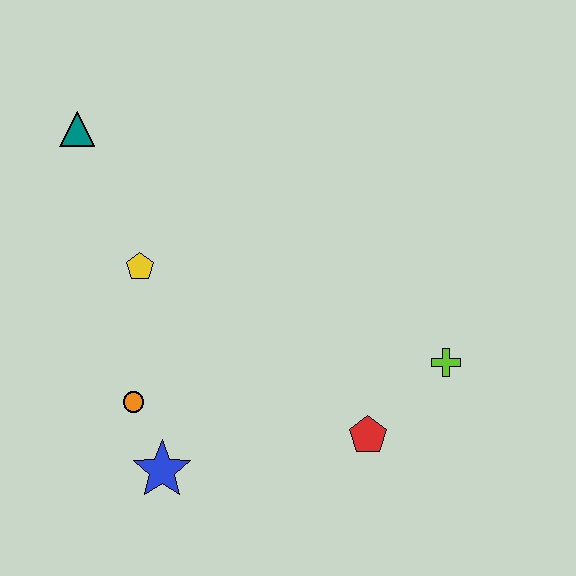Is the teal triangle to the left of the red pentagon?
Yes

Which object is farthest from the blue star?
The teal triangle is farthest from the blue star.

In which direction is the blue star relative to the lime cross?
The blue star is to the left of the lime cross.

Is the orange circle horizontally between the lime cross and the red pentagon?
No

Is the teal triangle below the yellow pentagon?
No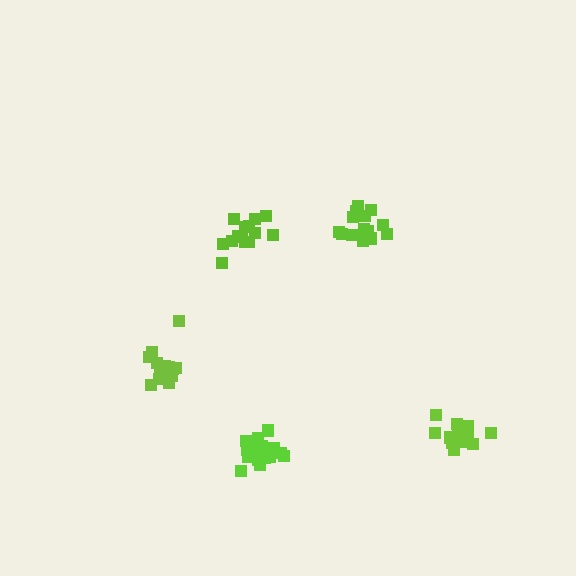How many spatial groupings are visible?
There are 5 spatial groupings.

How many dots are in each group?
Group 1: 20 dots, Group 2: 14 dots, Group 3: 15 dots, Group 4: 16 dots, Group 5: 18 dots (83 total).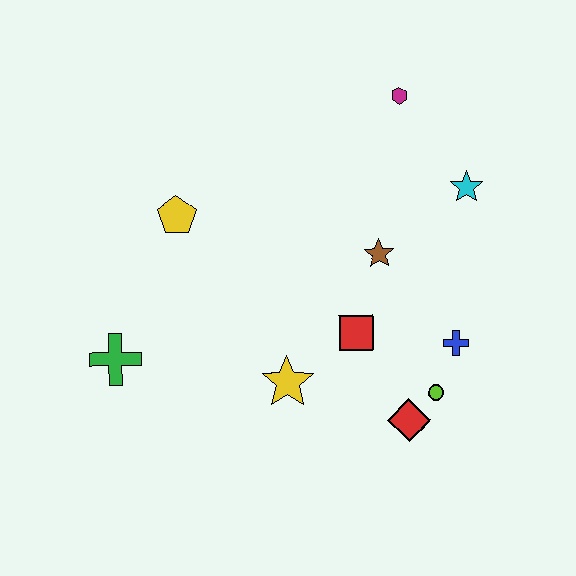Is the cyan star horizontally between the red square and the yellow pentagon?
No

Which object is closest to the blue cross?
The lime circle is closest to the blue cross.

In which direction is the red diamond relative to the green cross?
The red diamond is to the right of the green cross.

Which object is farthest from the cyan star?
The green cross is farthest from the cyan star.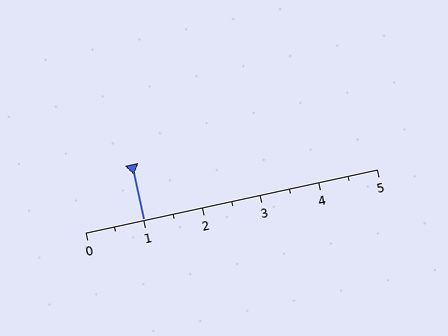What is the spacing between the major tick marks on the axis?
The major ticks are spaced 1 apart.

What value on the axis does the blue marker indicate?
The marker indicates approximately 1.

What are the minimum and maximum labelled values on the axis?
The axis runs from 0 to 5.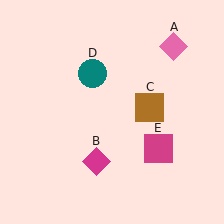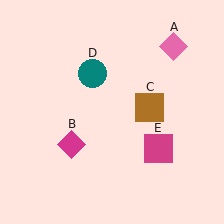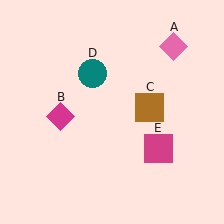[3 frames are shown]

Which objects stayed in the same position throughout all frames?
Pink diamond (object A) and brown square (object C) and teal circle (object D) and magenta square (object E) remained stationary.